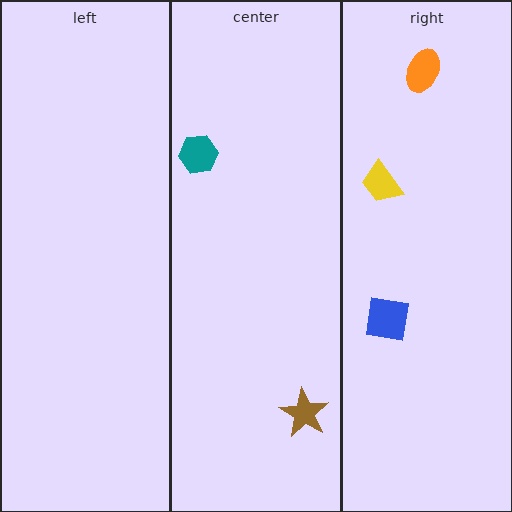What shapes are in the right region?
The yellow trapezoid, the orange ellipse, the blue square.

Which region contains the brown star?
The center region.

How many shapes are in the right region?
3.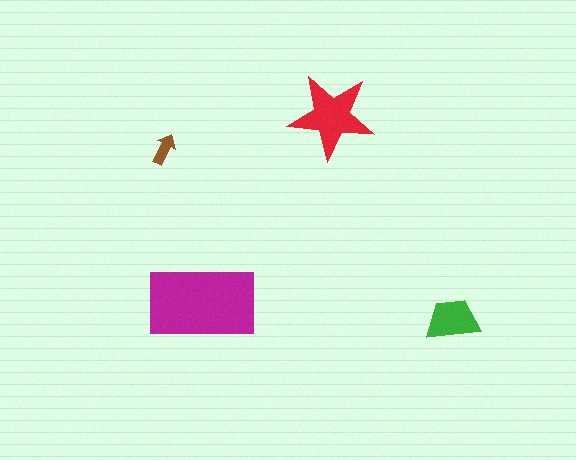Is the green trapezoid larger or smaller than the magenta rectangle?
Smaller.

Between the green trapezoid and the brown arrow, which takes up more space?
The green trapezoid.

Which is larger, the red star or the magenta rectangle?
The magenta rectangle.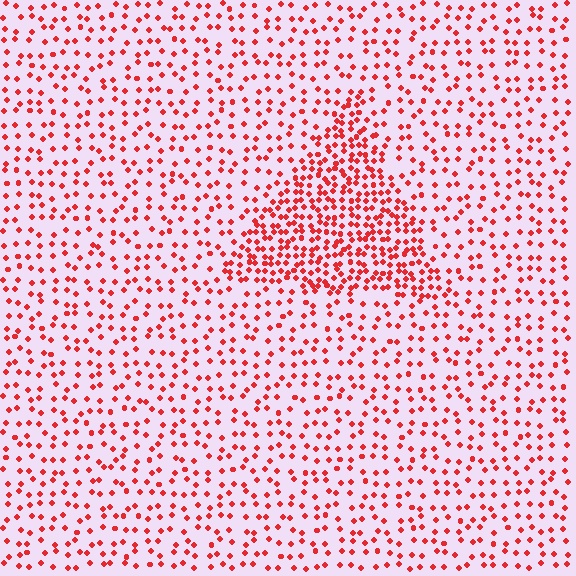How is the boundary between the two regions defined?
The boundary is defined by a change in element density (approximately 2.3x ratio). All elements are the same color, size, and shape.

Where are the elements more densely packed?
The elements are more densely packed inside the triangle boundary.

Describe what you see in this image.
The image contains small red elements arranged at two different densities. A triangle-shaped region is visible where the elements are more densely packed than the surrounding area.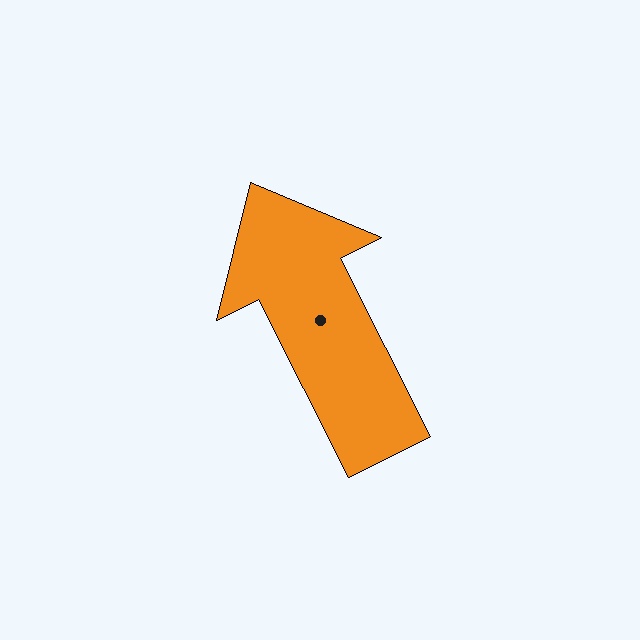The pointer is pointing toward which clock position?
Roughly 11 o'clock.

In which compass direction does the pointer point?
Northwest.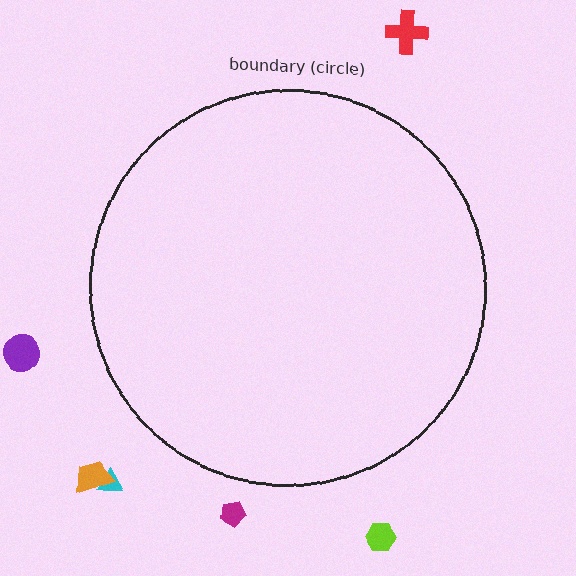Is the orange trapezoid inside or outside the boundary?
Outside.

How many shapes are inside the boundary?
0 inside, 6 outside.